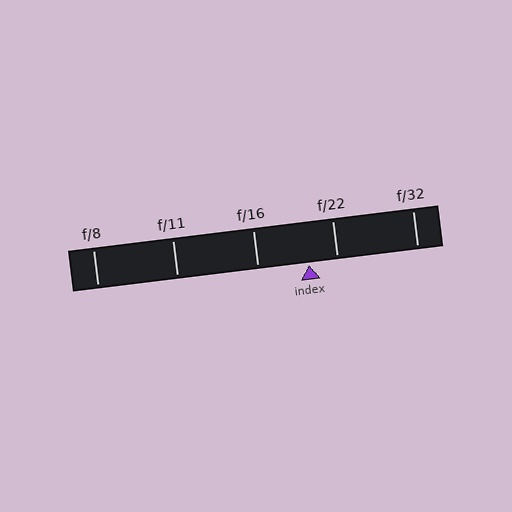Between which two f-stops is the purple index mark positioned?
The index mark is between f/16 and f/22.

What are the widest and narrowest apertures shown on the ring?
The widest aperture shown is f/8 and the narrowest is f/32.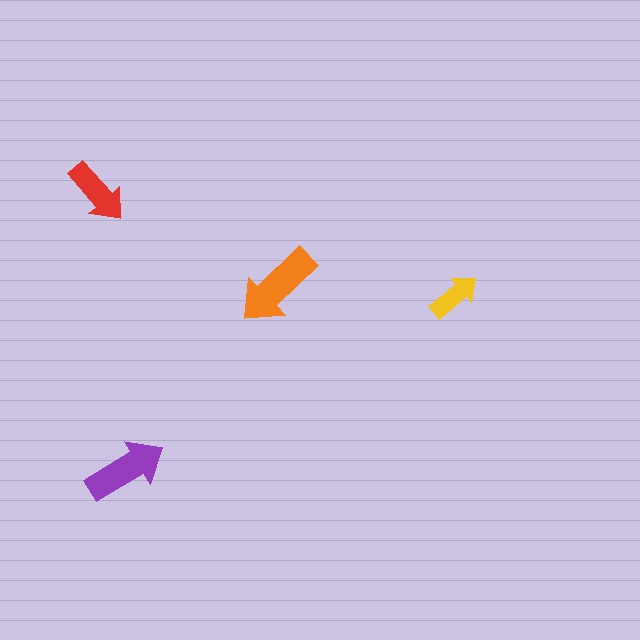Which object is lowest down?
The purple arrow is bottommost.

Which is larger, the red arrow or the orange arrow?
The orange one.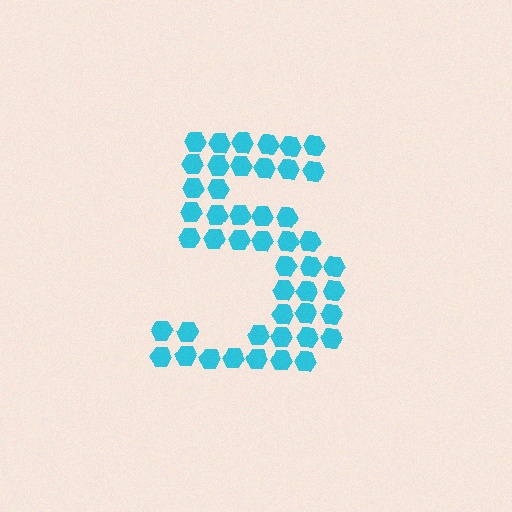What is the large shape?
The large shape is the digit 5.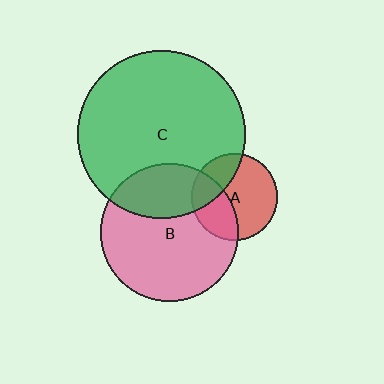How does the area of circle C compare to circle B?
Approximately 1.5 times.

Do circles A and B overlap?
Yes.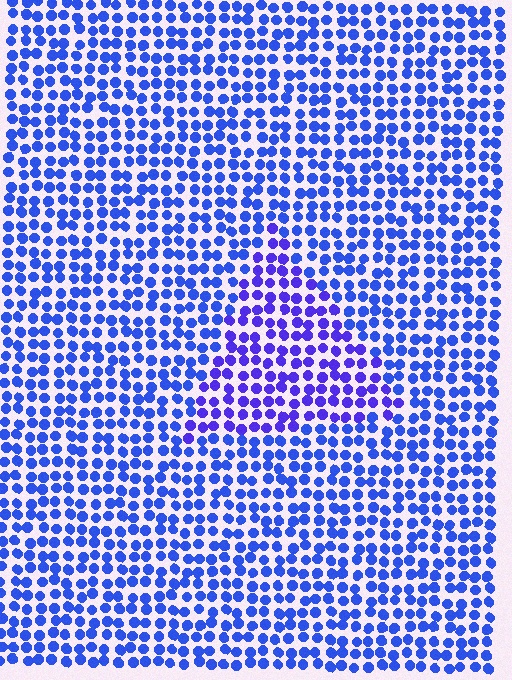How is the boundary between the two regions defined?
The boundary is defined purely by a slight shift in hue (about 24 degrees). Spacing, size, and orientation are identical on both sides.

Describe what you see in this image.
The image is filled with small blue elements in a uniform arrangement. A triangle-shaped region is visible where the elements are tinted to a slightly different hue, forming a subtle color boundary.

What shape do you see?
I see a triangle.